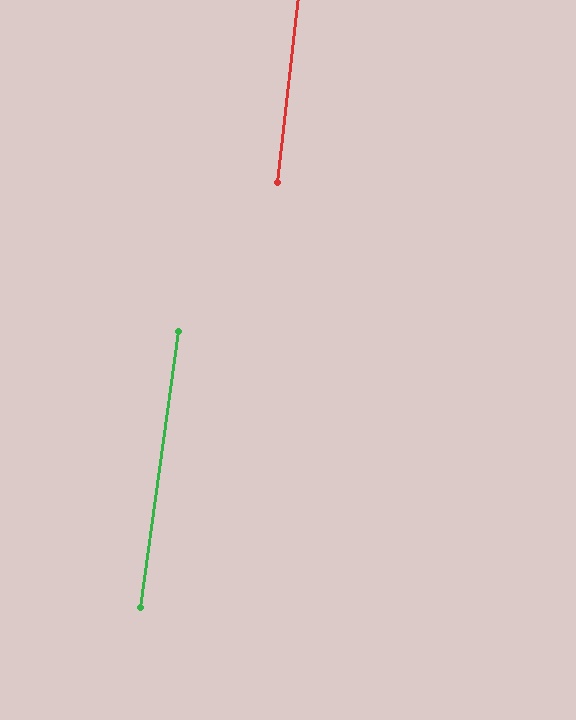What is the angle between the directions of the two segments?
Approximately 2 degrees.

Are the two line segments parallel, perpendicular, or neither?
Parallel — their directions differ by only 1.5°.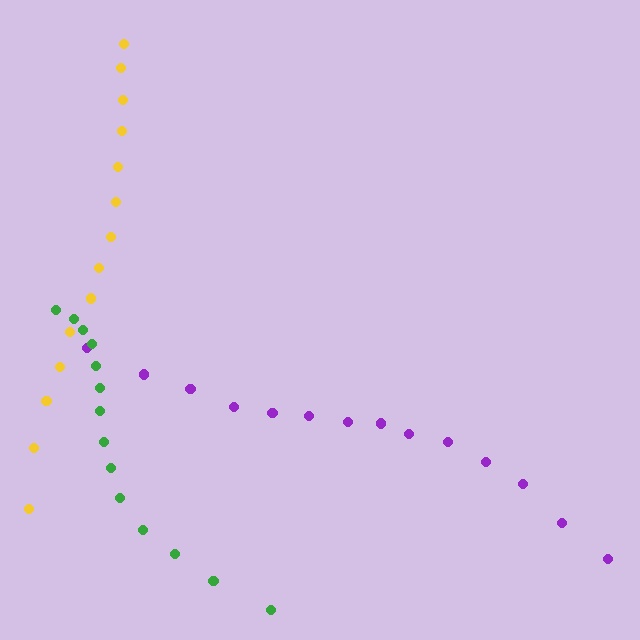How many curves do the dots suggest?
There are 3 distinct paths.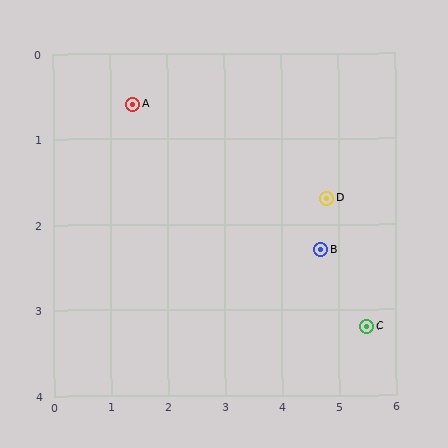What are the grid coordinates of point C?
Point C is at approximately (5.5, 3.2).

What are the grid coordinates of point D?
Point D is at approximately (4.8, 1.7).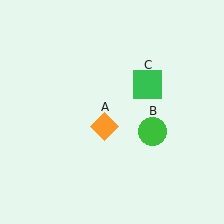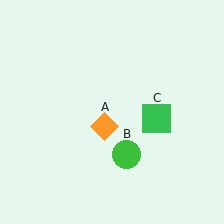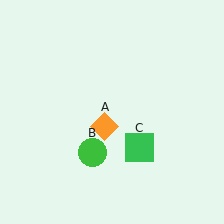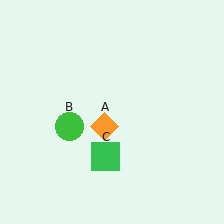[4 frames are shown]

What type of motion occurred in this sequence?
The green circle (object B), green square (object C) rotated clockwise around the center of the scene.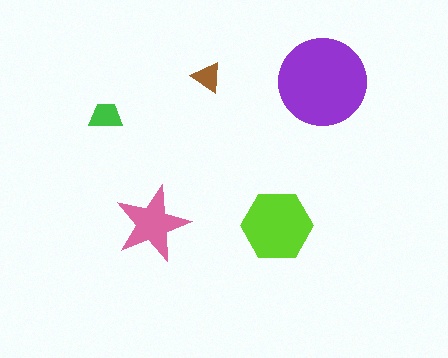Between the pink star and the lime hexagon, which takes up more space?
The lime hexagon.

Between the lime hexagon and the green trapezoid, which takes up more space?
The lime hexagon.